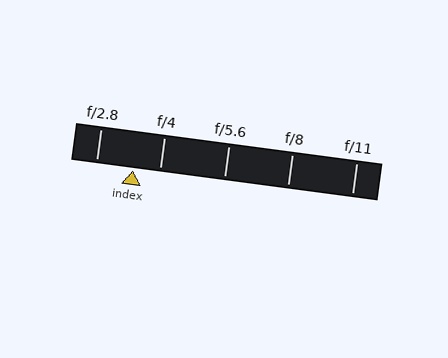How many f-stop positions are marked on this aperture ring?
There are 5 f-stop positions marked.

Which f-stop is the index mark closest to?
The index mark is closest to f/4.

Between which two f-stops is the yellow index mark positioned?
The index mark is between f/2.8 and f/4.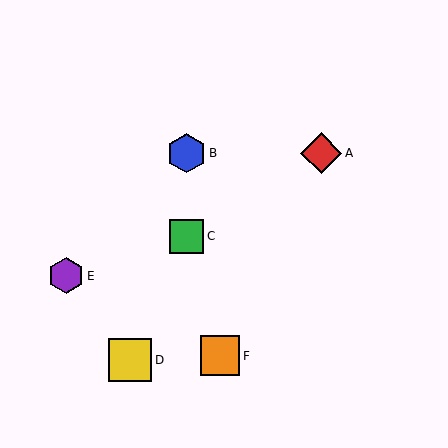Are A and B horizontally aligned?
Yes, both are at y≈153.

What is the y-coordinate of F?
Object F is at y≈356.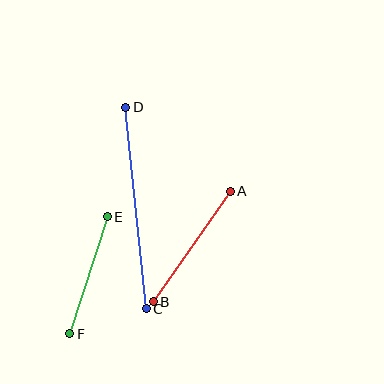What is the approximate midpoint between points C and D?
The midpoint is at approximately (136, 208) pixels.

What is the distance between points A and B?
The distance is approximately 134 pixels.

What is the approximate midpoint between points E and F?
The midpoint is at approximately (88, 275) pixels.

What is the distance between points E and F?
The distance is approximately 123 pixels.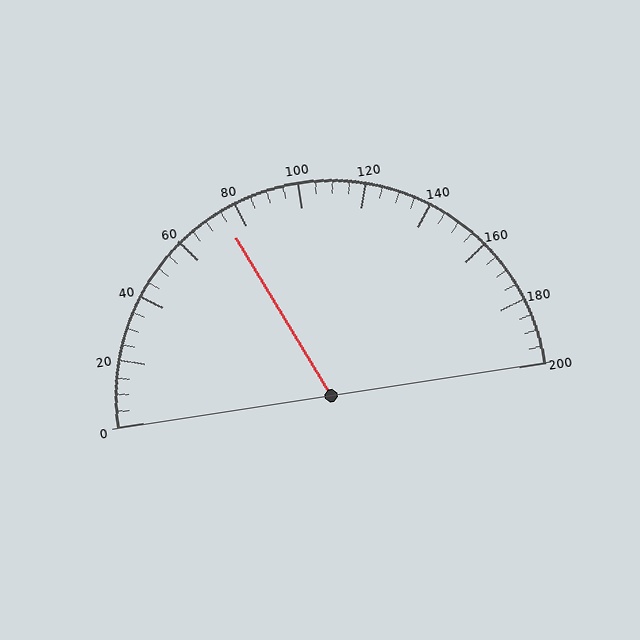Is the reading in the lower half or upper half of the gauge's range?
The reading is in the lower half of the range (0 to 200).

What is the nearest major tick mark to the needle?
The nearest major tick mark is 80.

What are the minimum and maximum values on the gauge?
The gauge ranges from 0 to 200.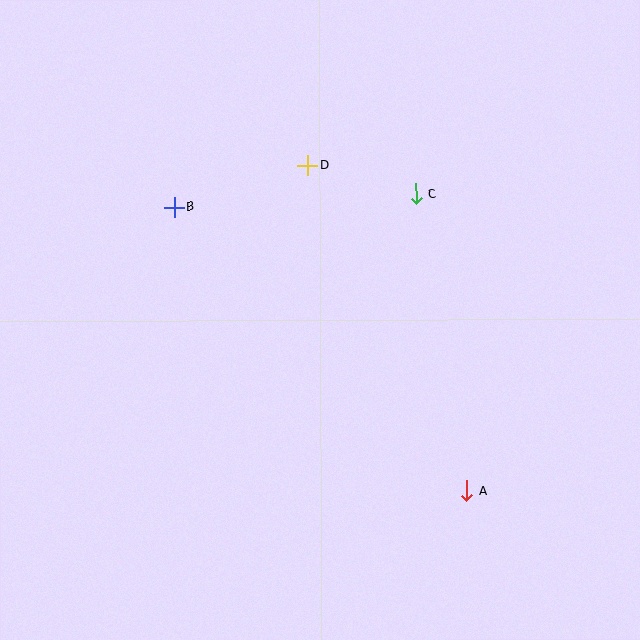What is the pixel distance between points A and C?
The distance between A and C is 302 pixels.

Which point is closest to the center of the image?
Point D at (308, 165) is closest to the center.